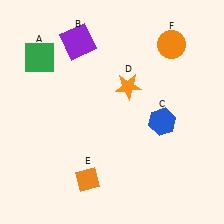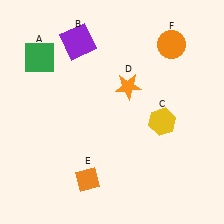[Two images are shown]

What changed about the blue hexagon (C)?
In Image 1, C is blue. In Image 2, it changed to yellow.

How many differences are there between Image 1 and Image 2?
There is 1 difference between the two images.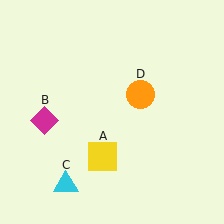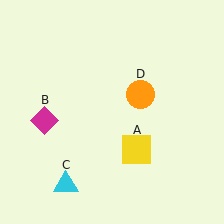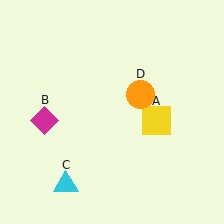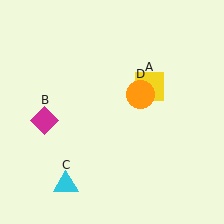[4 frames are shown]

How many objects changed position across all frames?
1 object changed position: yellow square (object A).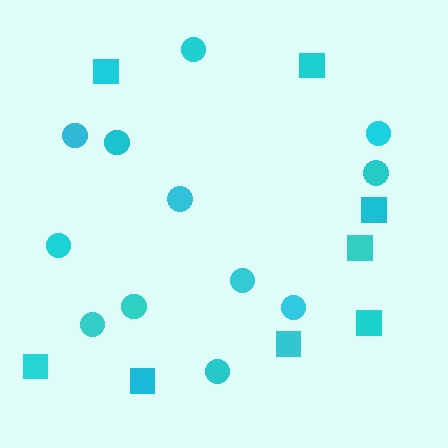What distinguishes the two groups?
There are 2 groups: one group of squares (8) and one group of circles (12).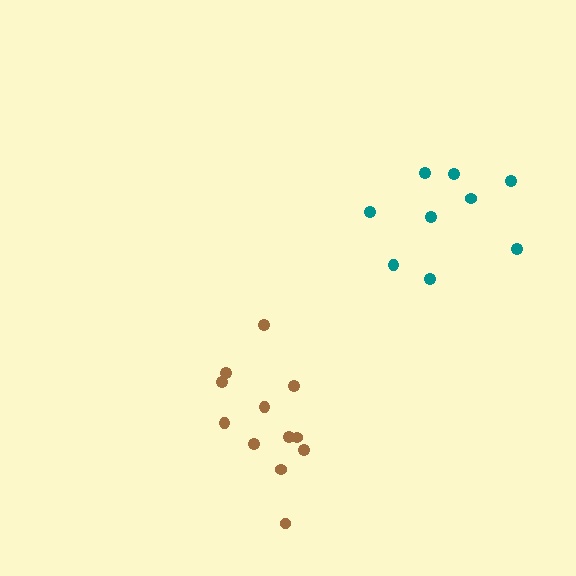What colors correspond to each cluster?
The clusters are colored: brown, teal.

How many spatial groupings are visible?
There are 2 spatial groupings.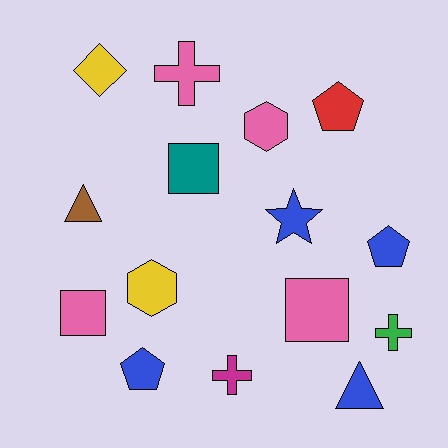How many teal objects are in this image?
There is 1 teal object.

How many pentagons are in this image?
There are 3 pentagons.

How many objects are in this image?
There are 15 objects.